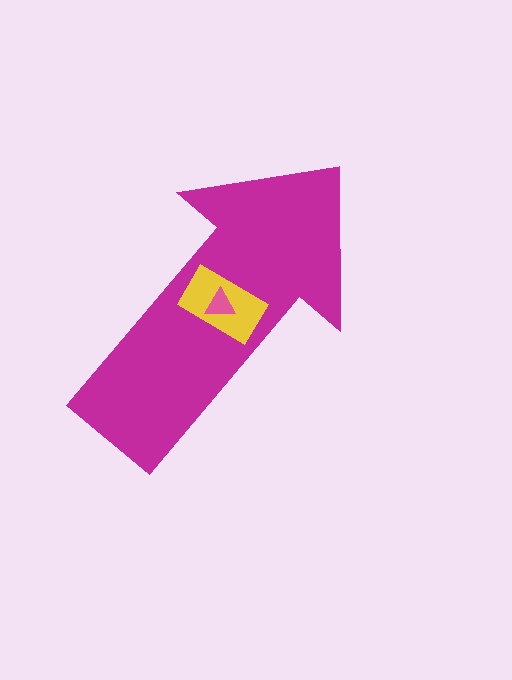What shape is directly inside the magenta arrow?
The yellow rectangle.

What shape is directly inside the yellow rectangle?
The pink triangle.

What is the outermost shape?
The magenta arrow.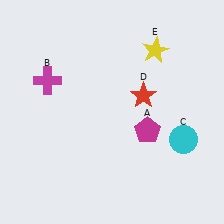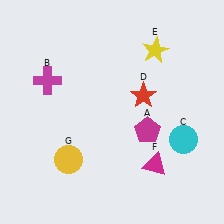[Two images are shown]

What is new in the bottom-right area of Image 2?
A magenta triangle (F) was added in the bottom-right area of Image 2.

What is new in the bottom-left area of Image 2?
A yellow circle (G) was added in the bottom-left area of Image 2.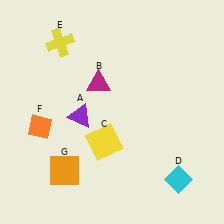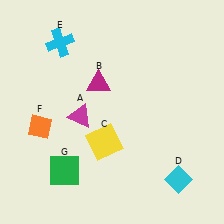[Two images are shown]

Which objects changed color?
A changed from purple to magenta. E changed from yellow to cyan. G changed from orange to green.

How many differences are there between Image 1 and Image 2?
There are 3 differences between the two images.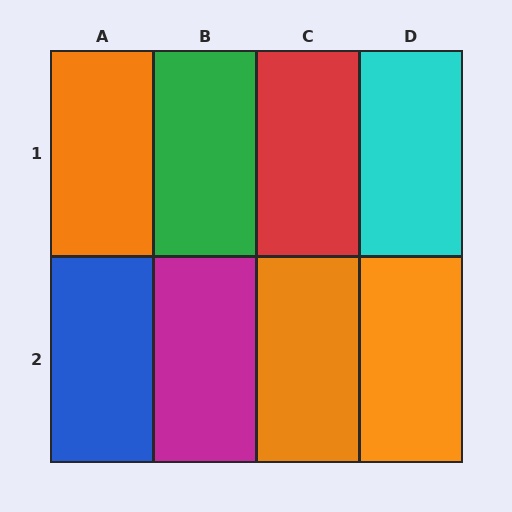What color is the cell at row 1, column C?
Red.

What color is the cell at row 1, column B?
Green.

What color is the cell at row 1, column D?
Cyan.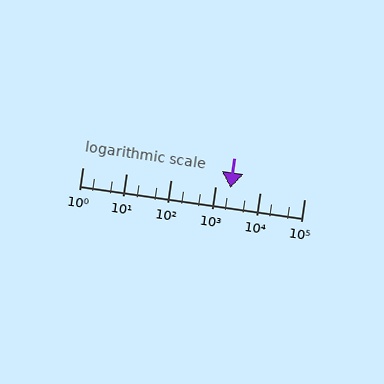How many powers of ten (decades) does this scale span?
The scale spans 5 decades, from 1 to 100000.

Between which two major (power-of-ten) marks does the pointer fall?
The pointer is between 1000 and 10000.